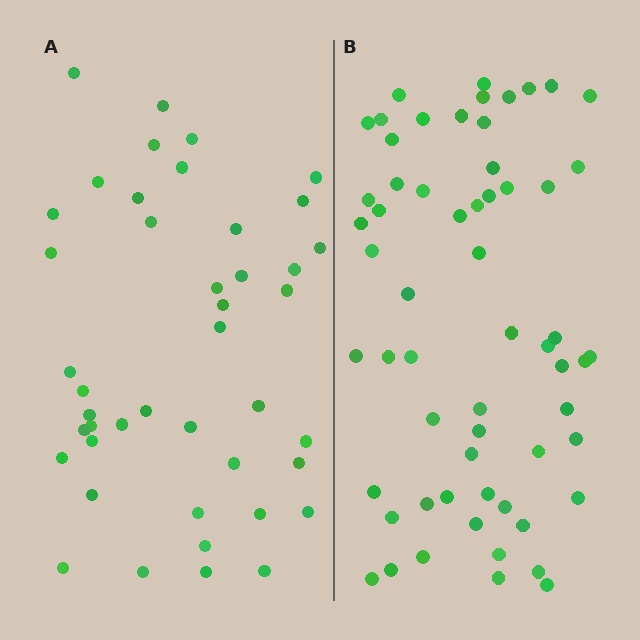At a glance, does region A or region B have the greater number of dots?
Region B (the right region) has more dots.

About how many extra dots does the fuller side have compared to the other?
Region B has approximately 15 more dots than region A.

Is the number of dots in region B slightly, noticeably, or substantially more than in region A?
Region B has noticeably more, but not dramatically so. The ratio is roughly 1.4 to 1.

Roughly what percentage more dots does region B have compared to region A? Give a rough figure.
About 40% more.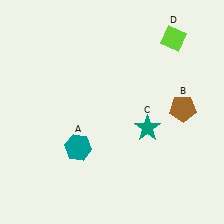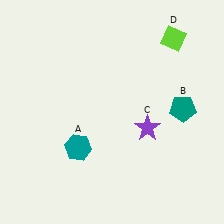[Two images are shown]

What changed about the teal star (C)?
In Image 1, C is teal. In Image 2, it changed to purple.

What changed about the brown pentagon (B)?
In Image 1, B is brown. In Image 2, it changed to teal.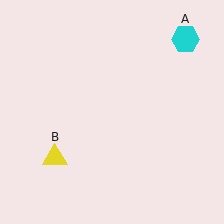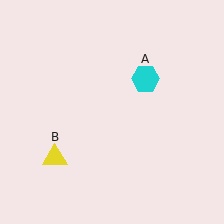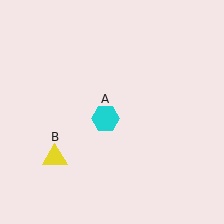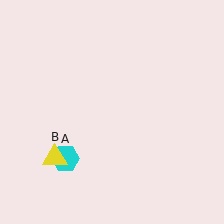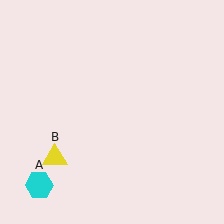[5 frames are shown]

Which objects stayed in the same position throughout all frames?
Yellow triangle (object B) remained stationary.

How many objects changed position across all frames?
1 object changed position: cyan hexagon (object A).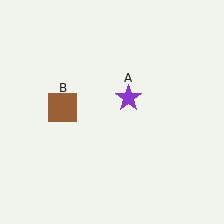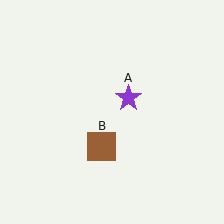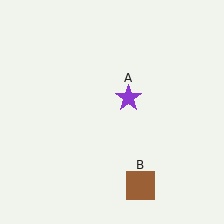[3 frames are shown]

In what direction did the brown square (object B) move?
The brown square (object B) moved down and to the right.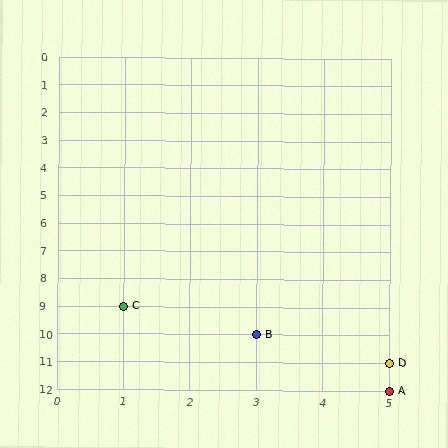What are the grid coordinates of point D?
Point D is at grid coordinates (5, 11).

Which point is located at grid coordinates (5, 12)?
Point A is at (5, 12).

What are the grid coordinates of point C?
Point C is at grid coordinates (1, 9).